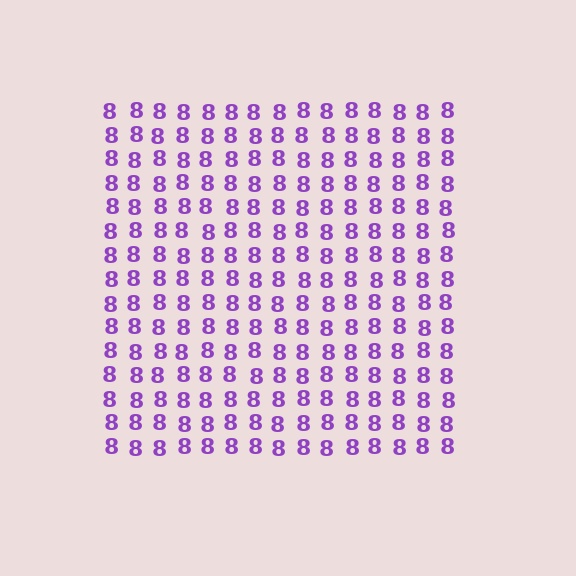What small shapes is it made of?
It is made of small digit 8's.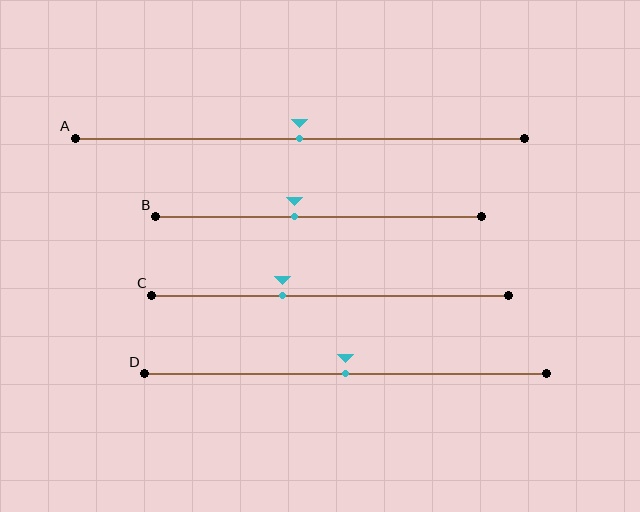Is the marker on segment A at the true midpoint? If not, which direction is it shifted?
Yes, the marker on segment A is at the true midpoint.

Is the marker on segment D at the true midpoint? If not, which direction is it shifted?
Yes, the marker on segment D is at the true midpoint.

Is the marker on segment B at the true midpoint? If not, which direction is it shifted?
No, the marker on segment B is shifted to the left by about 7% of the segment length.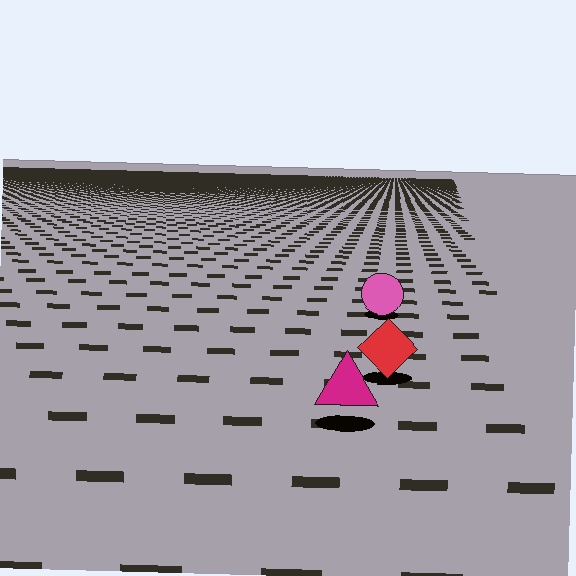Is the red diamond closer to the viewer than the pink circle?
Yes. The red diamond is closer — you can tell from the texture gradient: the ground texture is coarser near it.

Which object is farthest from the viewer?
The pink circle is farthest from the viewer. It appears smaller and the ground texture around it is denser.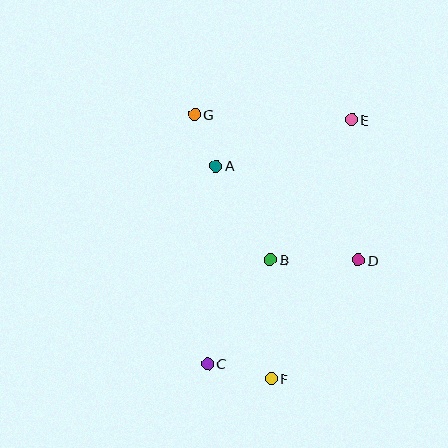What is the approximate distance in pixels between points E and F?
The distance between E and F is approximately 271 pixels.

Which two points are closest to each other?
Points A and G are closest to each other.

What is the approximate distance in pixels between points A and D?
The distance between A and D is approximately 171 pixels.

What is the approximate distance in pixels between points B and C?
The distance between B and C is approximately 122 pixels.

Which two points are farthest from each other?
Points C and E are farthest from each other.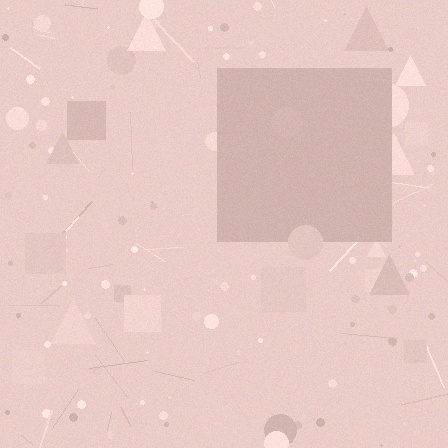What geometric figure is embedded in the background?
A square is embedded in the background.